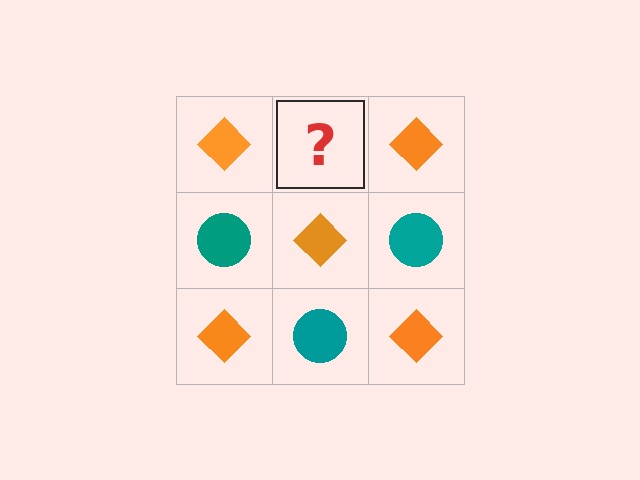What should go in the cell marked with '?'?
The missing cell should contain a teal circle.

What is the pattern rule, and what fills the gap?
The rule is that it alternates orange diamond and teal circle in a checkerboard pattern. The gap should be filled with a teal circle.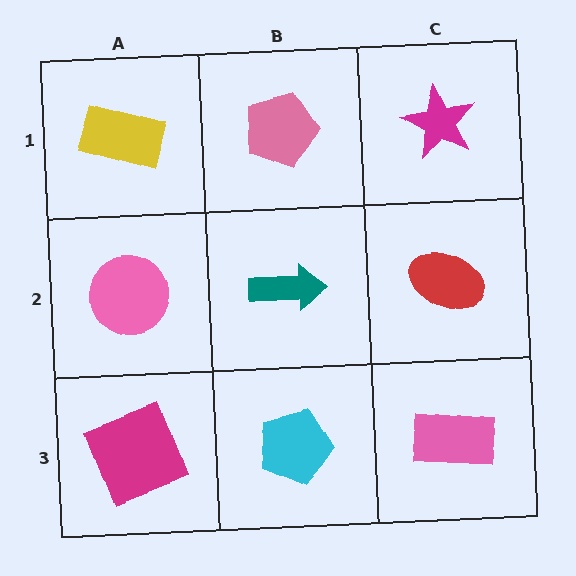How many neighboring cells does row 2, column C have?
3.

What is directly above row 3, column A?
A pink circle.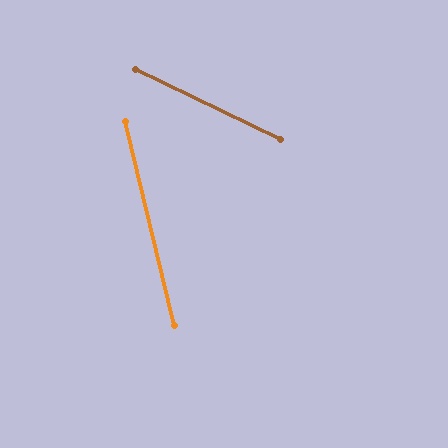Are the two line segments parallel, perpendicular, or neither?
Neither parallel nor perpendicular — they differ by about 51°.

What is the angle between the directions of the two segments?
Approximately 51 degrees.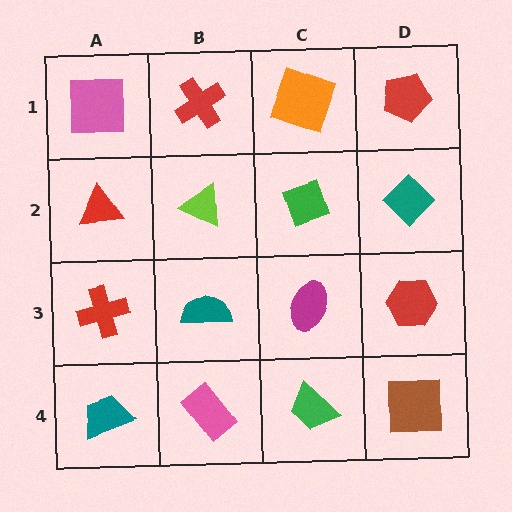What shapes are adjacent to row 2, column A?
A pink square (row 1, column A), a red cross (row 3, column A), a lime triangle (row 2, column B).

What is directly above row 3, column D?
A teal diamond.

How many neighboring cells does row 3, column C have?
4.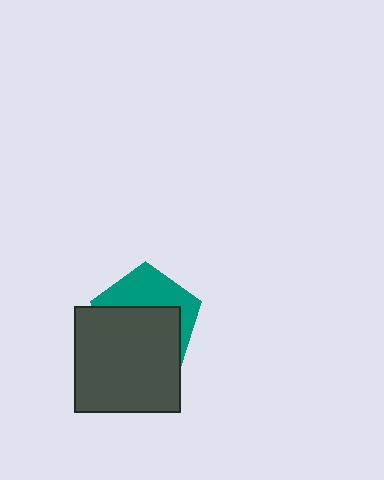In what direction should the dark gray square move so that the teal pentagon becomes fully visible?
The dark gray square should move down. That is the shortest direction to clear the overlap and leave the teal pentagon fully visible.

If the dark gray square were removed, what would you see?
You would see the complete teal pentagon.